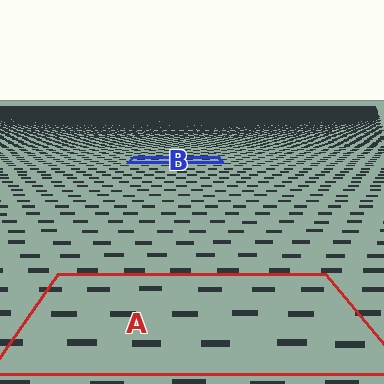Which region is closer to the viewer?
Region A is closer. The texture elements there are larger and more spread out.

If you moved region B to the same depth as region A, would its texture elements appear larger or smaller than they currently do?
They would appear larger. At a closer depth, the same texture elements are projected at a bigger on-screen size.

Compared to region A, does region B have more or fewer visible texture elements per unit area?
Region B has more texture elements per unit area — they are packed more densely because it is farther away.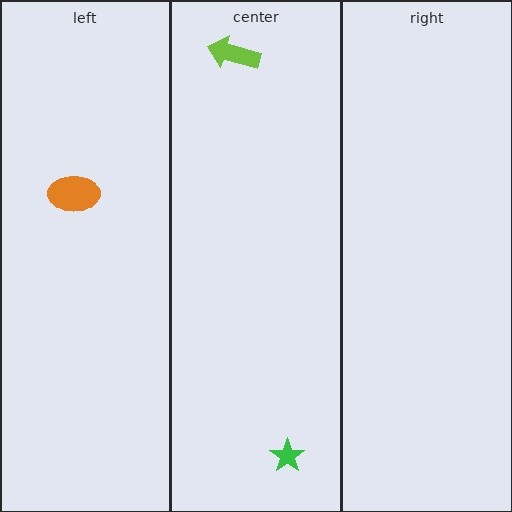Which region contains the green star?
The center region.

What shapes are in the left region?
The orange ellipse.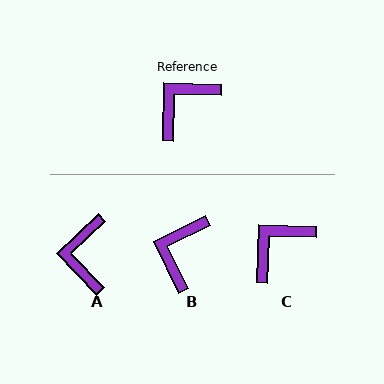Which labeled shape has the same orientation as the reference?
C.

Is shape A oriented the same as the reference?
No, it is off by about 45 degrees.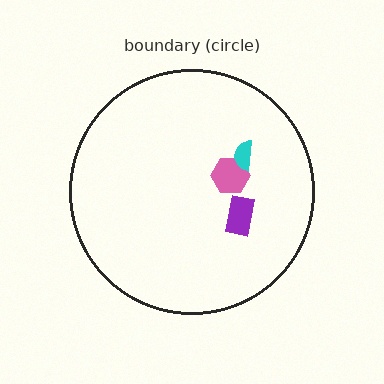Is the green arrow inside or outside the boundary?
Inside.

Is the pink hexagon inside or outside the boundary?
Inside.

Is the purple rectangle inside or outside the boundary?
Inside.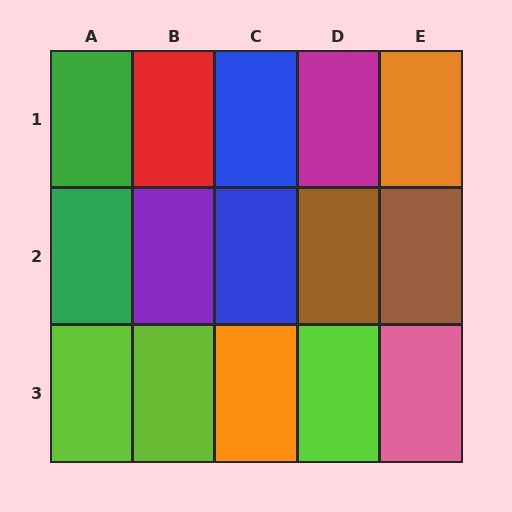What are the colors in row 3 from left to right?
Lime, lime, orange, lime, pink.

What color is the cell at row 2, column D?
Brown.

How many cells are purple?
1 cell is purple.